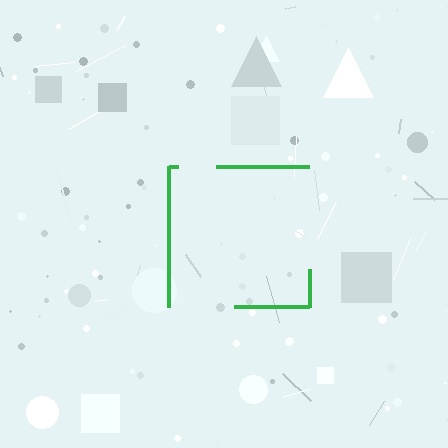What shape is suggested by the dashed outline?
The dashed outline suggests a square.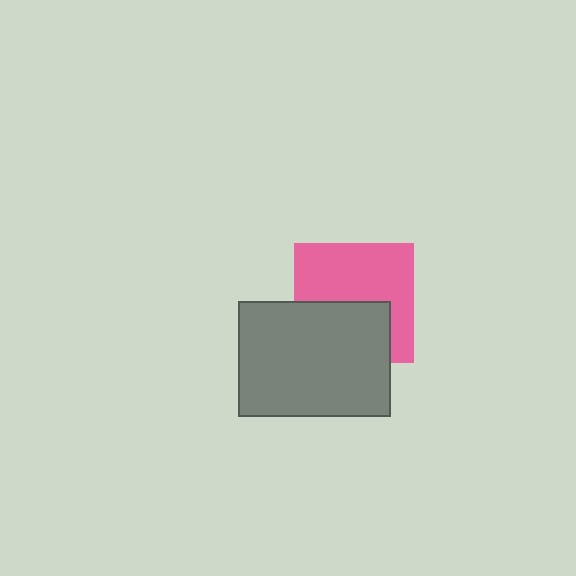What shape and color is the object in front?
The object in front is a gray rectangle.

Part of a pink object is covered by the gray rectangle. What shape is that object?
It is a square.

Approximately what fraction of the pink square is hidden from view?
Roughly 42% of the pink square is hidden behind the gray rectangle.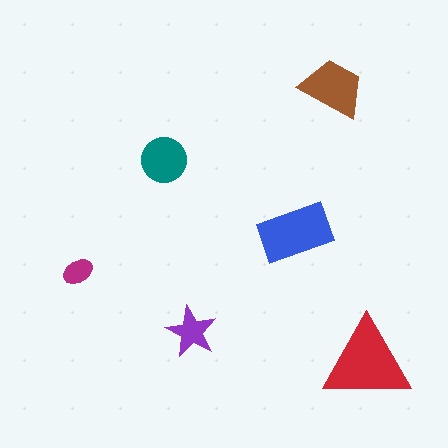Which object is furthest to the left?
The magenta ellipse is leftmost.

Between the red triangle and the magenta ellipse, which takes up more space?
The red triangle.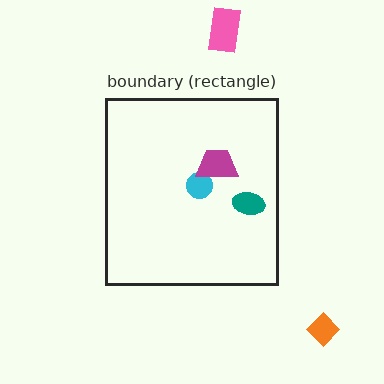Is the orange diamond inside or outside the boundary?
Outside.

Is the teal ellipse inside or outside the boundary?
Inside.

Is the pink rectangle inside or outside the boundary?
Outside.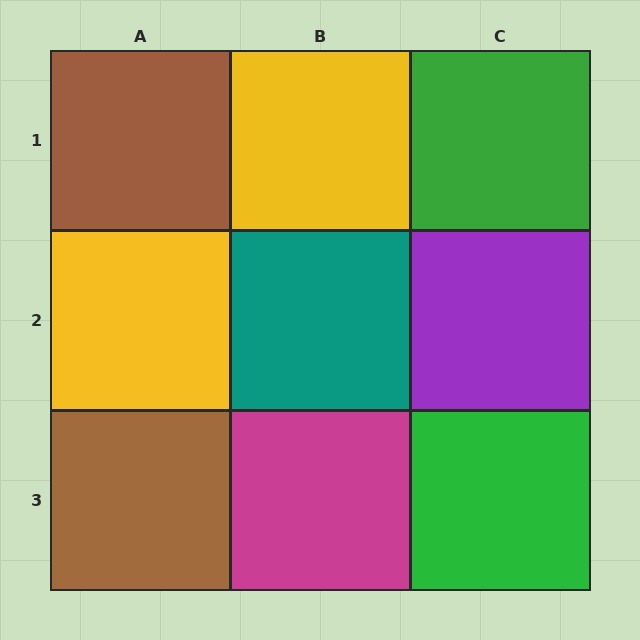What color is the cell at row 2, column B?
Teal.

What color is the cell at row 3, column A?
Brown.